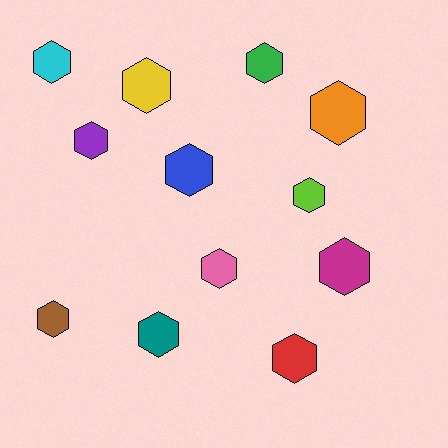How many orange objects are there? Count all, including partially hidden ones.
There is 1 orange object.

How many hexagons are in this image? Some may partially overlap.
There are 12 hexagons.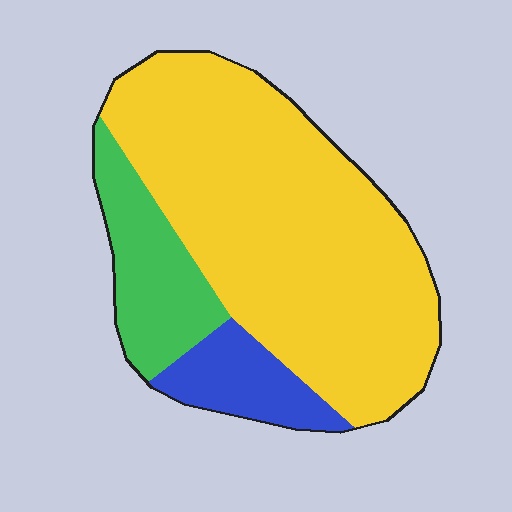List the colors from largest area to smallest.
From largest to smallest: yellow, green, blue.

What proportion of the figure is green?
Green takes up about one sixth (1/6) of the figure.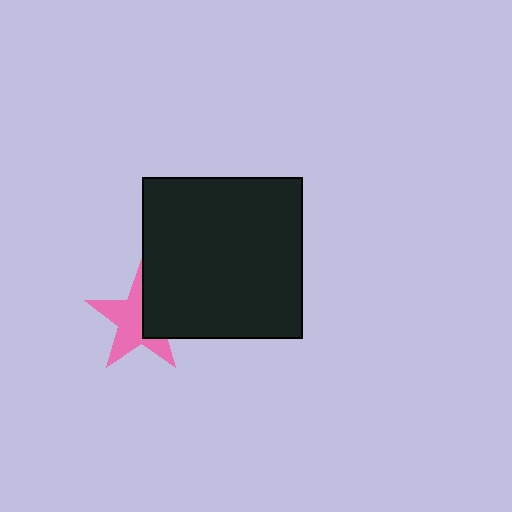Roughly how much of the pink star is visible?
About half of it is visible (roughly 61%).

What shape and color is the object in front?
The object in front is a black square.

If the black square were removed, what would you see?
You would see the complete pink star.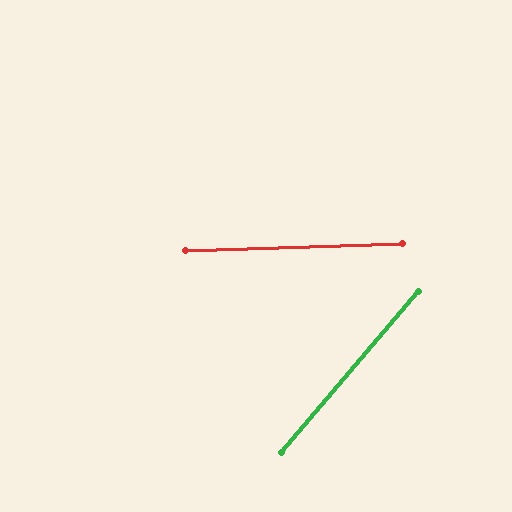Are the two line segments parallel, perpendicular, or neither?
Neither parallel nor perpendicular — they differ by about 48°.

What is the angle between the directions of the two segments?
Approximately 48 degrees.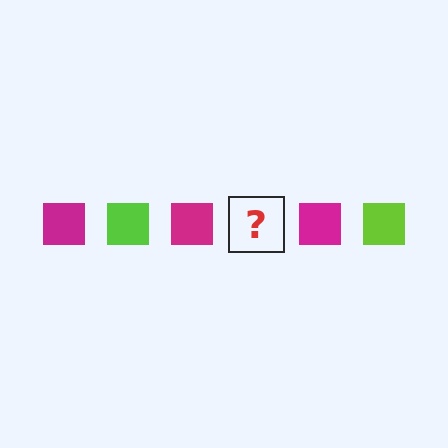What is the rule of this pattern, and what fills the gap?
The rule is that the pattern cycles through magenta, lime squares. The gap should be filled with a lime square.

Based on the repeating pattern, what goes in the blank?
The blank should be a lime square.